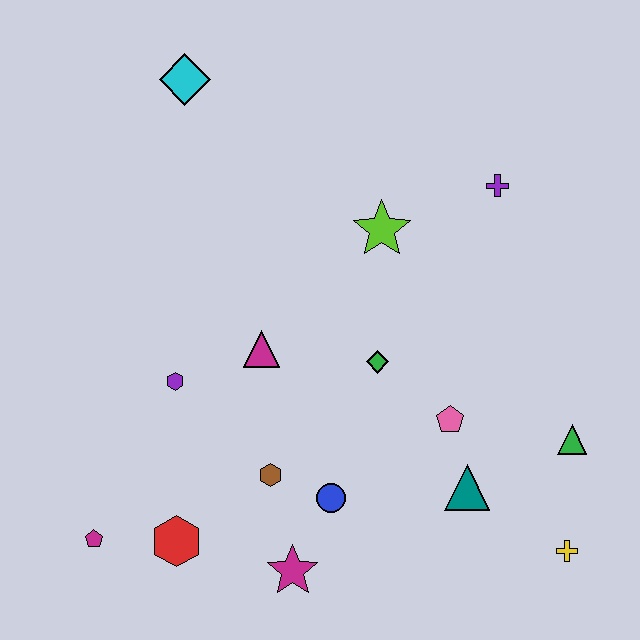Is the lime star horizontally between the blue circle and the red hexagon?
No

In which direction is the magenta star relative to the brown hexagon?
The magenta star is below the brown hexagon.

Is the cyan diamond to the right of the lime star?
No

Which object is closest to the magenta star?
The blue circle is closest to the magenta star.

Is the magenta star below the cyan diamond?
Yes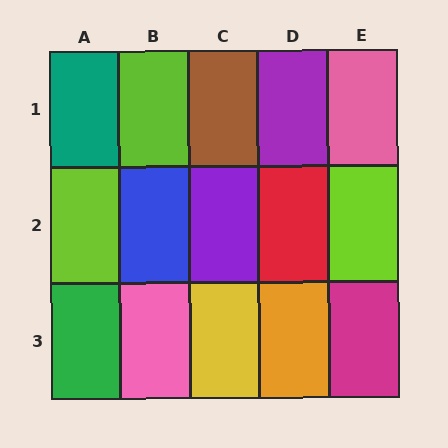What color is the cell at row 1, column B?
Lime.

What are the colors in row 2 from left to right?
Lime, blue, purple, red, lime.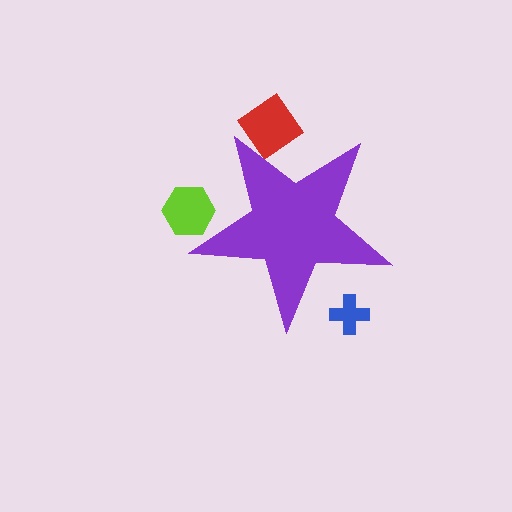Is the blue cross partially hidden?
Yes, the blue cross is partially hidden behind the purple star.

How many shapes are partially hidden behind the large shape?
3 shapes are partially hidden.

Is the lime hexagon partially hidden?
Yes, the lime hexagon is partially hidden behind the purple star.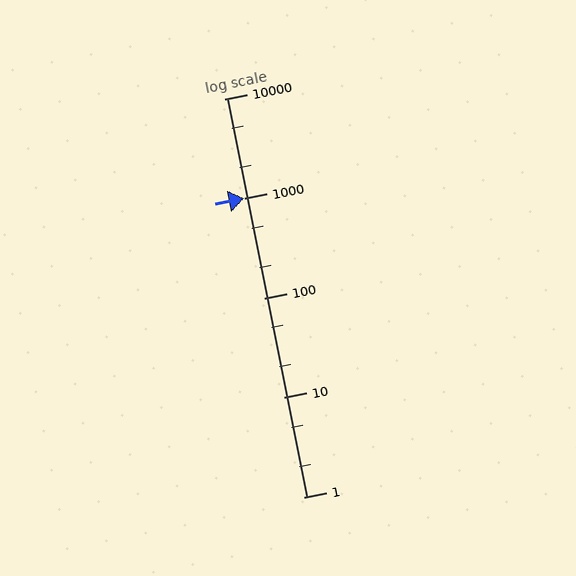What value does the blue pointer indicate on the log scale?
The pointer indicates approximately 1000.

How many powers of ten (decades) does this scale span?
The scale spans 4 decades, from 1 to 10000.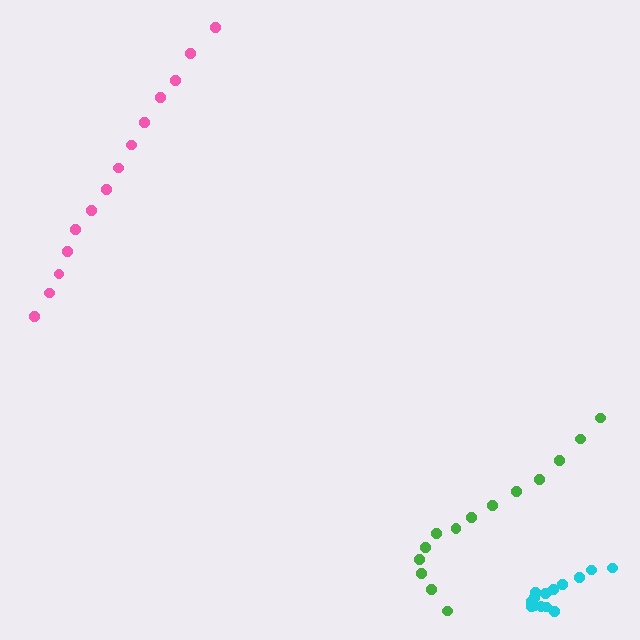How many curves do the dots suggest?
There are 3 distinct paths.